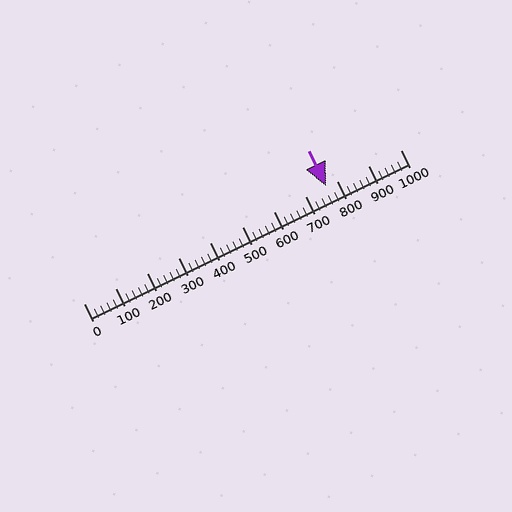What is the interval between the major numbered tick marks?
The major tick marks are spaced 100 units apart.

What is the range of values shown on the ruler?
The ruler shows values from 0 to 1000.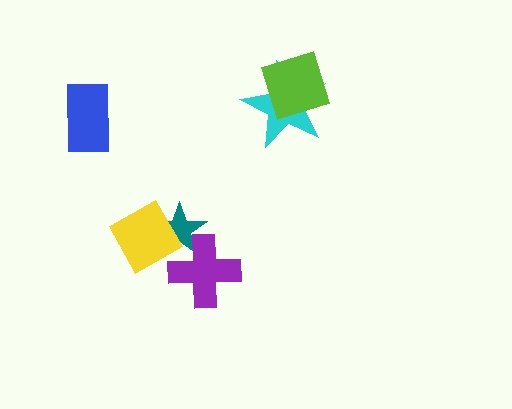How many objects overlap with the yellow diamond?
1 object overlaps with the yellow diamond.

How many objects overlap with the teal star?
2 objects overlap with the teal star.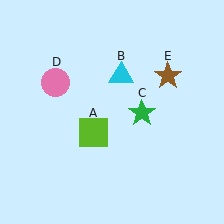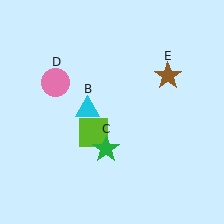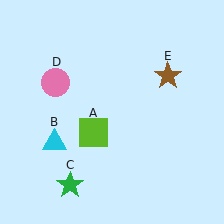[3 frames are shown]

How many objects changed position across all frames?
2 objects changed position: cyan triangle (object B), green star (object C).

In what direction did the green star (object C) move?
The green star (object C) moved down and to the left.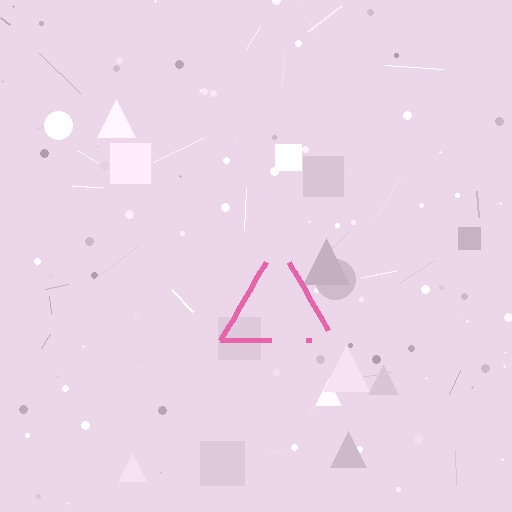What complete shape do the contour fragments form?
The contour fragments form a triangle.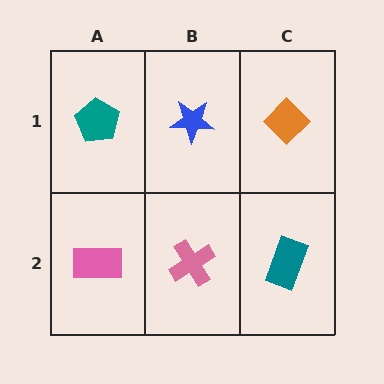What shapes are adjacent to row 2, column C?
An orange diamond (row 1, column C), a pink cross (row 2, column B).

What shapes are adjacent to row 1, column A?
A pink rectangle (row 2, column A), a blue star (row 1, column B).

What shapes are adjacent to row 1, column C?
A teal rectangle (row 2, column C), a blue star (row 1, column B).